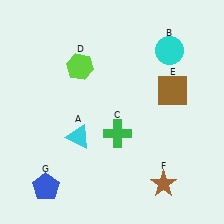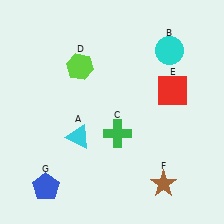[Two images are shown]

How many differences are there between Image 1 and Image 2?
There is 1 difference between the two images.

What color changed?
The square (E) changed from brown in Image 1 to red in Image 2.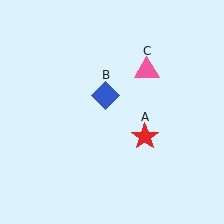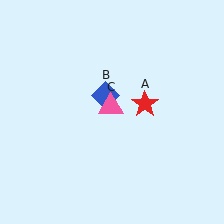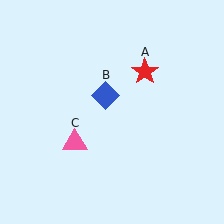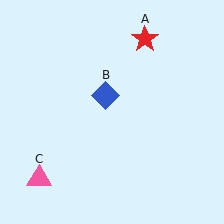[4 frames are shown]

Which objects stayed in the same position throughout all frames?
Blue diamond (object B) remained stationary.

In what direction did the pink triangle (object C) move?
The pink triangle (object C) moved down and to the left.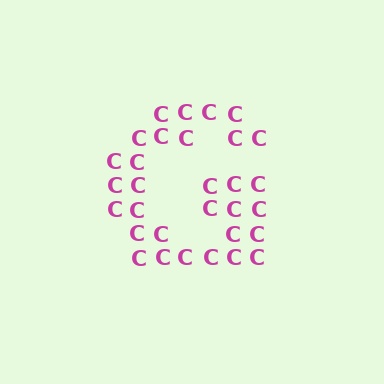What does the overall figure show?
The overall figure shows the letter G.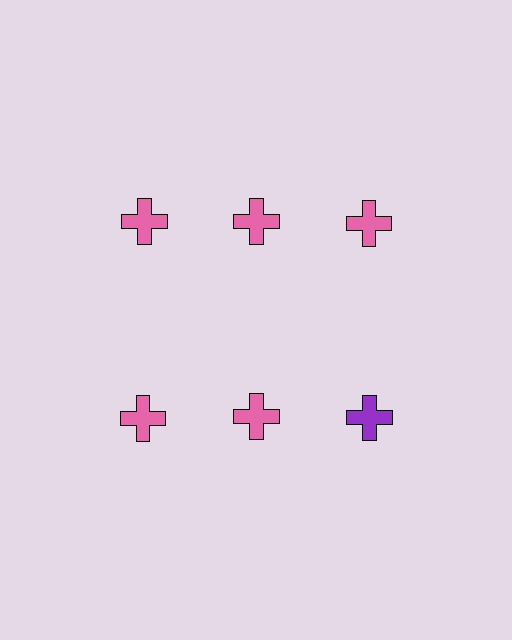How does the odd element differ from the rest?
It has a different color: purple instead of pink.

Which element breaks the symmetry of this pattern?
The purple cross in the second row, center column breaks the symmetry. All other shapes are pink crosses.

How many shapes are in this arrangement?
There are 6 shapes arranged in a grid pattern.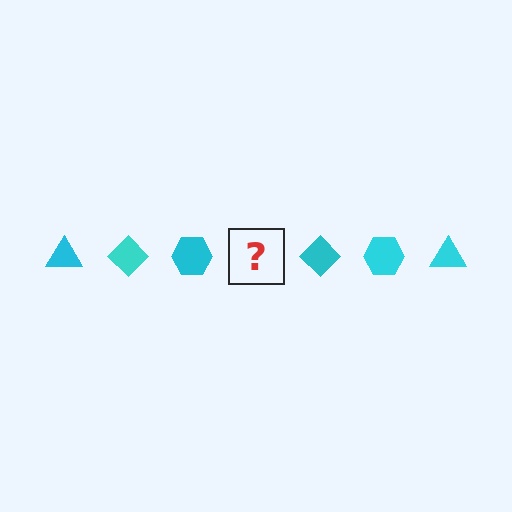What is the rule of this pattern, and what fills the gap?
The rule is that the pattern cycles through triangle, diamond, hexagon shapes in cyan. The gap should be filled with a cyan triangle.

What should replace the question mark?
The question mark should be replaced with a cyan triangle.